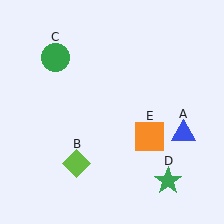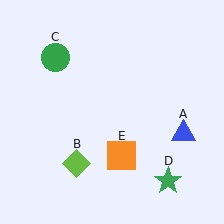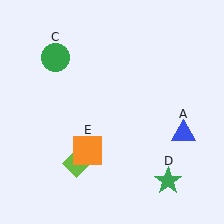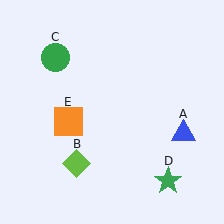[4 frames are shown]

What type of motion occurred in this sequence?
The orange square (object E) rotated clockwise around the center of the scene.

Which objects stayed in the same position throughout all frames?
Blue triangle (object A) and lime diamond (object B) and green circle (object C) and green star (object D) remained stationary.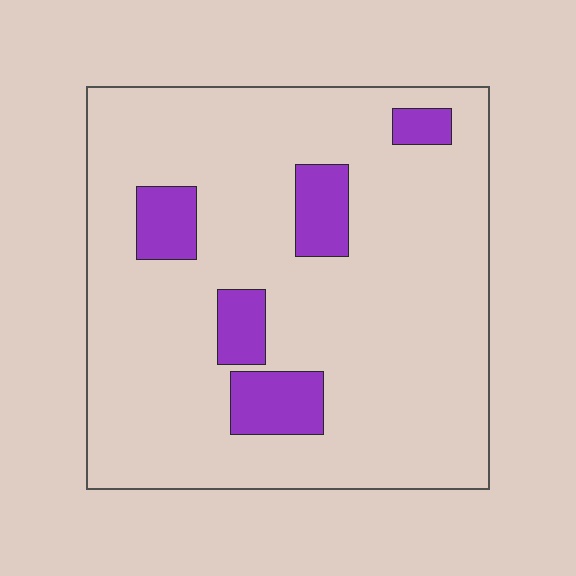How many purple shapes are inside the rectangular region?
5.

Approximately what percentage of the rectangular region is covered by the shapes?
Approximately 15%.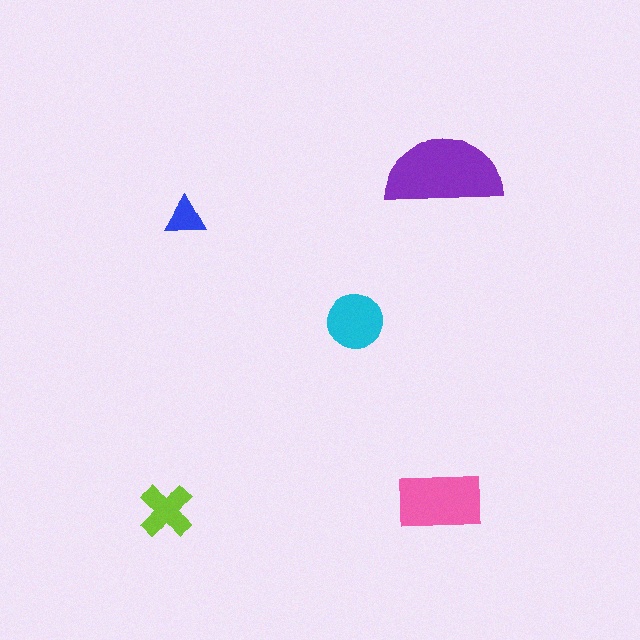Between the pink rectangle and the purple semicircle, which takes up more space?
The purple semicircle.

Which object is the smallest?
The blue triangle.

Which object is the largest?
The purple semicircle.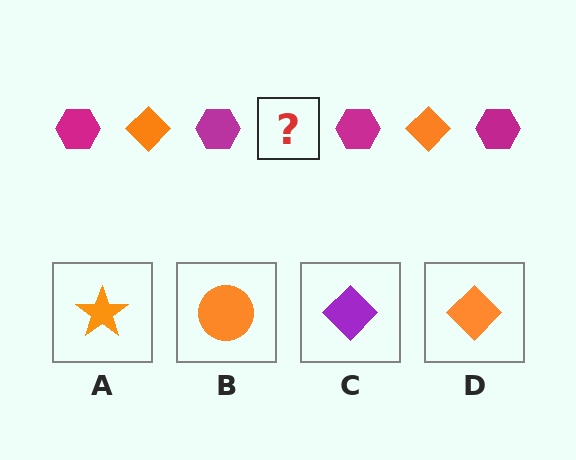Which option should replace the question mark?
Option D.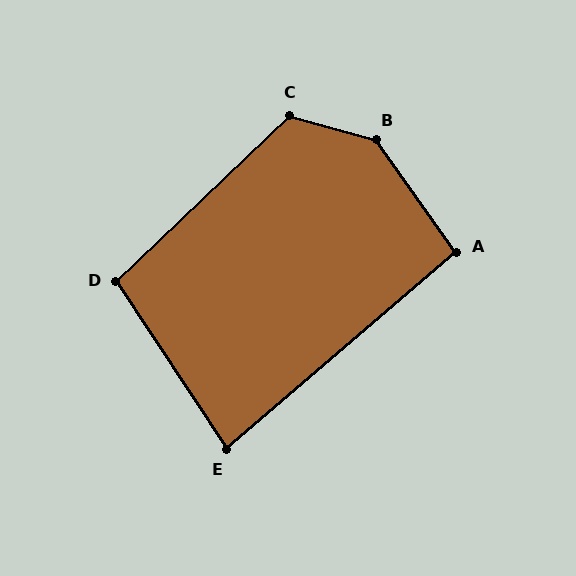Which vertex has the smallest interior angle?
E, at approximately 83 degrees.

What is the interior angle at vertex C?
Approximately 121 degrees (obtuse).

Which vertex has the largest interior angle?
B, at approximately 141 degrees.